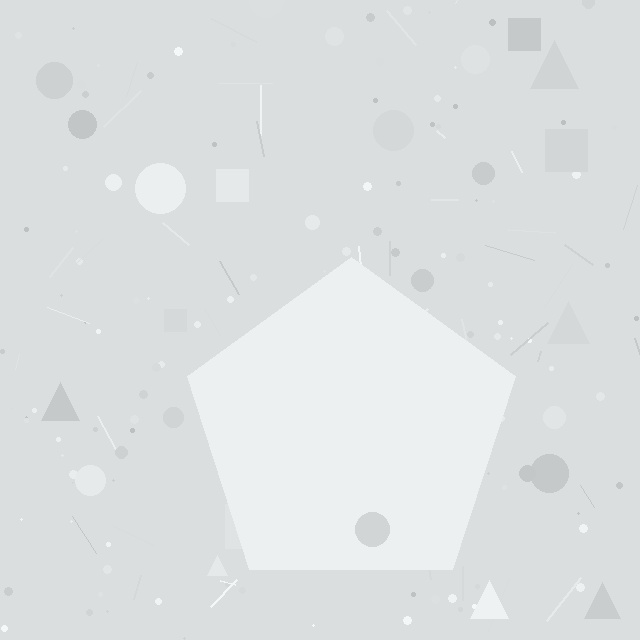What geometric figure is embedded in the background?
A pentagon is embedded in the background.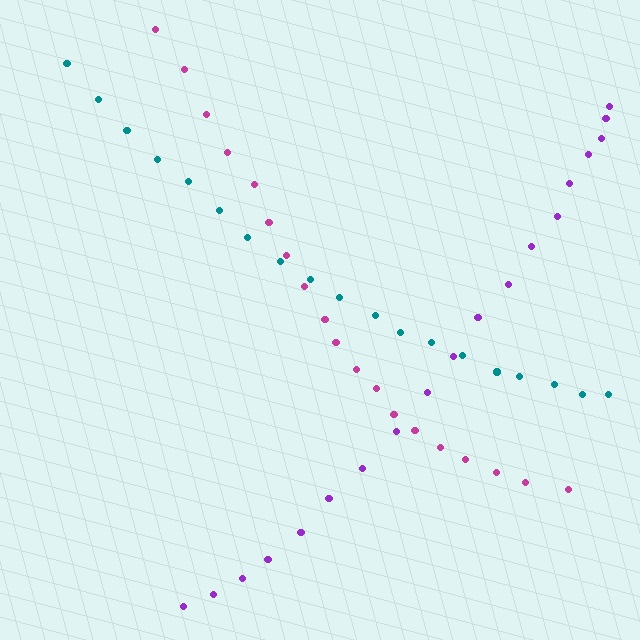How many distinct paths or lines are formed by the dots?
There are 3 distinct paths.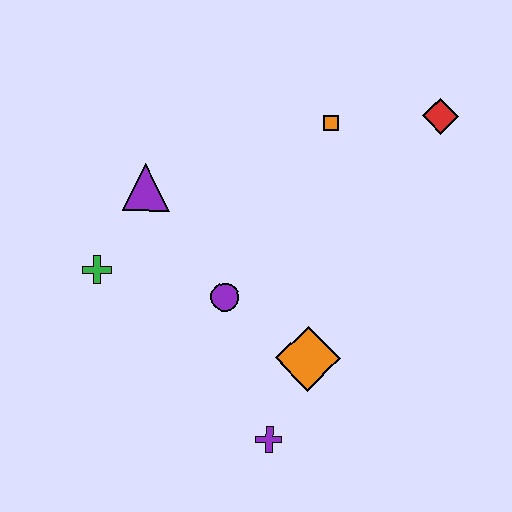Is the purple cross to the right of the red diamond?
No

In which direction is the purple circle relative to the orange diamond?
The purple circle is to the left of the orange diamond.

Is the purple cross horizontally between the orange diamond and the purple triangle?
Yes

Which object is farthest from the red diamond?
The green cross is farthest from the red diamond.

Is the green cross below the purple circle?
No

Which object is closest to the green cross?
The purple triangle is closest to the green cross.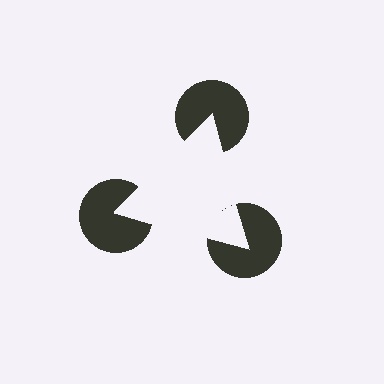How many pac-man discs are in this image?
There are 3 — one at each vertex of the illusory triangle.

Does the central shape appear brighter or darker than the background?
It typically appears slightly brighter than the background, even though no actual brightness change is drawn.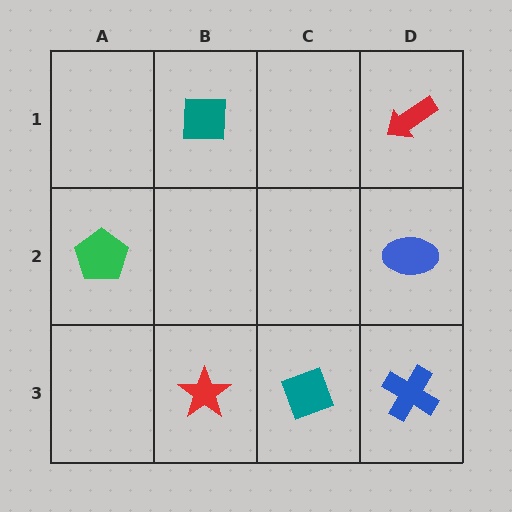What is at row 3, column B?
A red star.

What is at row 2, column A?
A green pentagon.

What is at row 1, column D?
A red arrow.